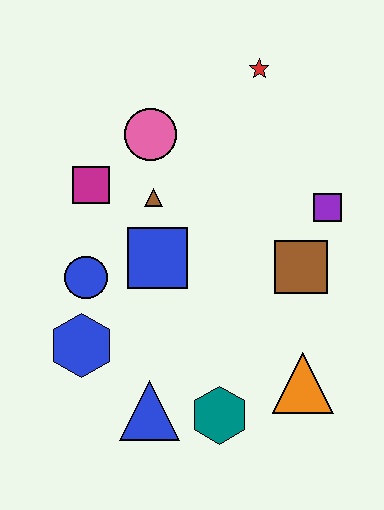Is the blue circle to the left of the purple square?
Yes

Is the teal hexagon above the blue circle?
No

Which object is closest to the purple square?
The brown square is closest to the purple square.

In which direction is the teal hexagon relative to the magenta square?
The teal hexagon is below the magenta square.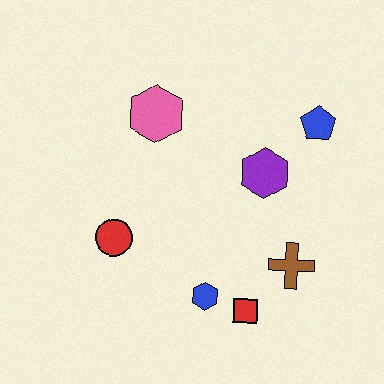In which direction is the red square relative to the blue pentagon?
The red square is below the blue pentagon.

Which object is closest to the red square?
The blue hexagon is closest to the red square.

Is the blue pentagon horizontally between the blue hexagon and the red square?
No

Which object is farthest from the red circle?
The blue pentagon is farthest from the red circle.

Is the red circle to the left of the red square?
Yes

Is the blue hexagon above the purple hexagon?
No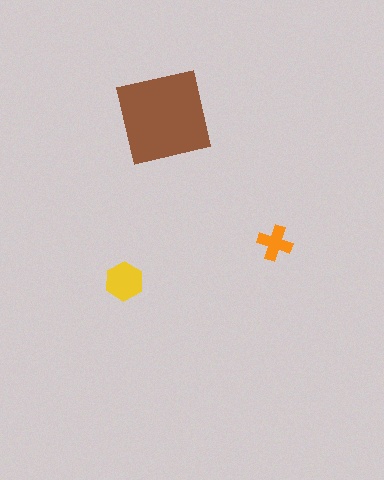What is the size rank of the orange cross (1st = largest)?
3rd.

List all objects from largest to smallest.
The brown square, the yellow hexagon, the orange cross.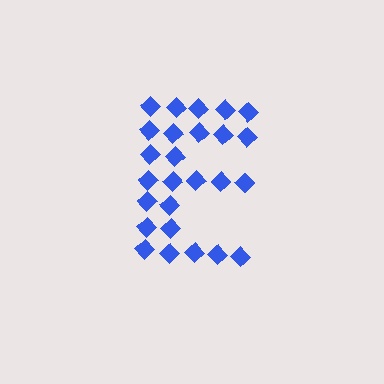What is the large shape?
The large shape is the letter E.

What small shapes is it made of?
It is made of small diamonds.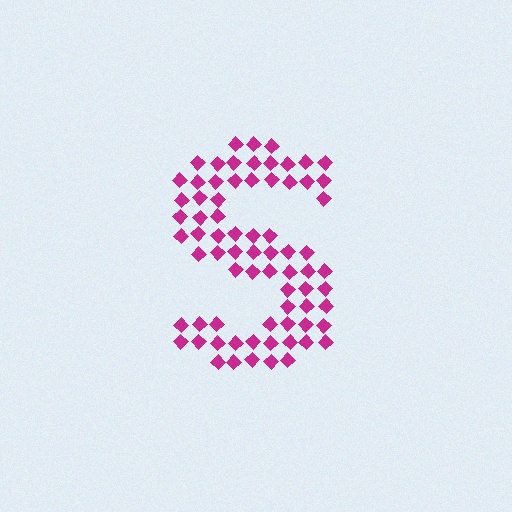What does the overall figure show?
The overall figure shows the letter S.